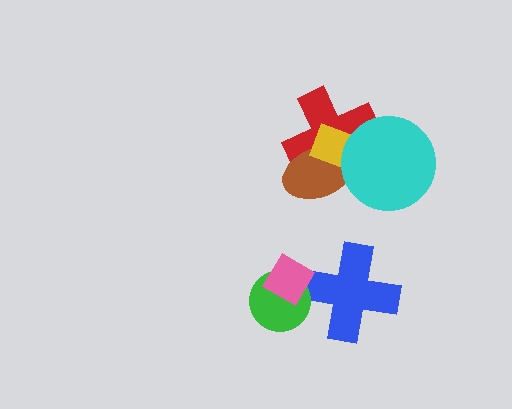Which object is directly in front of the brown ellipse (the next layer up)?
The yellow rectangle is directly in front of the brown ellipse.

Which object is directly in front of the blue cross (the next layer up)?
The green circle is directly in front of the blue cross.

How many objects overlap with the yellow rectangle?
3 objects overlap with the yellow rectangle.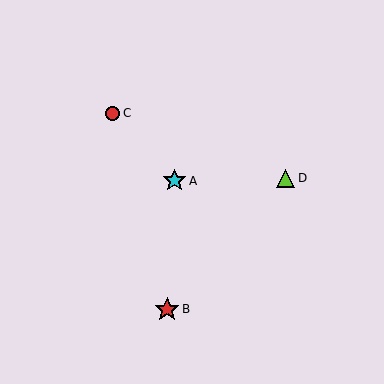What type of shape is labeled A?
Shape A is a cyan star.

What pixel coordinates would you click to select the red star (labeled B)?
Click at (167, 309) to select the red star B.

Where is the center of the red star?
The center of the red star is at (167, 309).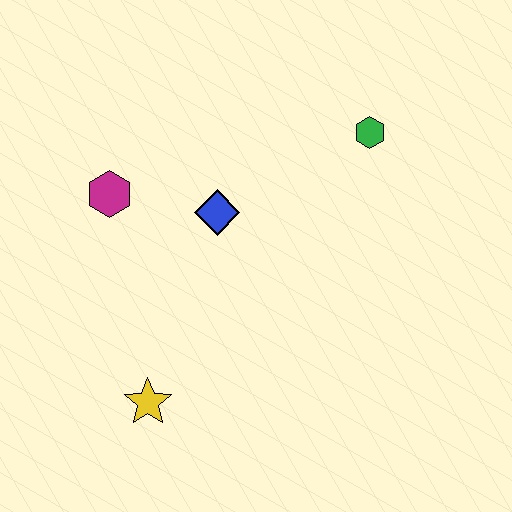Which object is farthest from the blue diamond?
The yellow star is farthest from the blue diamond.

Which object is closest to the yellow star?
The blue diamond is closest to the yellow star.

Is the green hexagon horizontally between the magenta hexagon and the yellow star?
No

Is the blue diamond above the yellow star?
Yes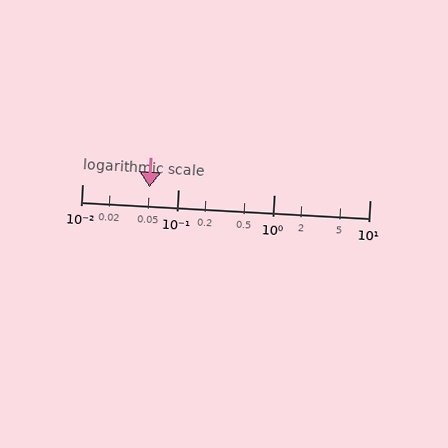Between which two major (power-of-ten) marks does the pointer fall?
The pointer is between 0.01 and 0.1.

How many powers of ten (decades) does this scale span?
The scale spans 3 decades, from 0.01 to 10.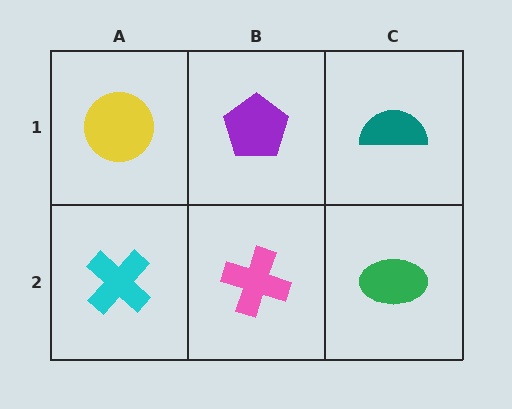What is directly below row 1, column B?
A pink cross.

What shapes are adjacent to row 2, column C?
A teal semicircle (row 1, column C), a pink cross (row 2, column B).